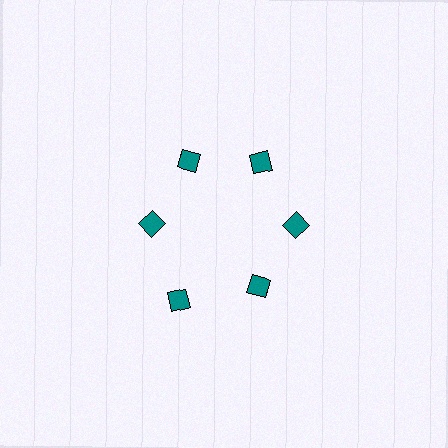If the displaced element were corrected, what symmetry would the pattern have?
It would have 6-fold rotational symmetry — the pattern would map onto itself every 60 degrees.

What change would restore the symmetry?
The symmetry would be restored by moving it inward, back onto the ring so that all 6 squares sit at equal angles and equal distance from the center.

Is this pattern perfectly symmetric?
No. The 6 teal squares are arranged in a ring, but one element near the 7 o'clock position is pushed outward from the center, breaking the 6-fold rotational symmetry.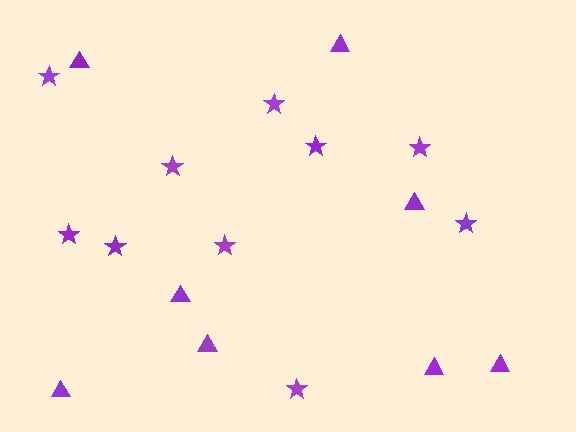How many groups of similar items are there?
There are 2 groups: one group of triangles (8) and one group of stars (10).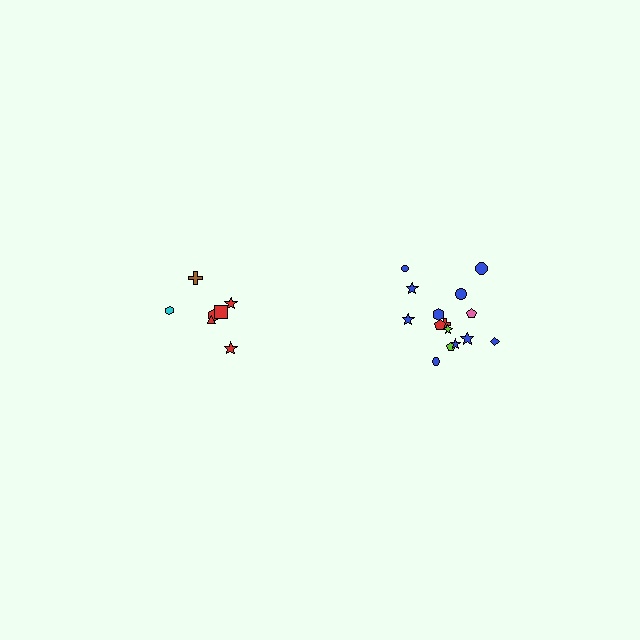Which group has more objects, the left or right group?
The right group.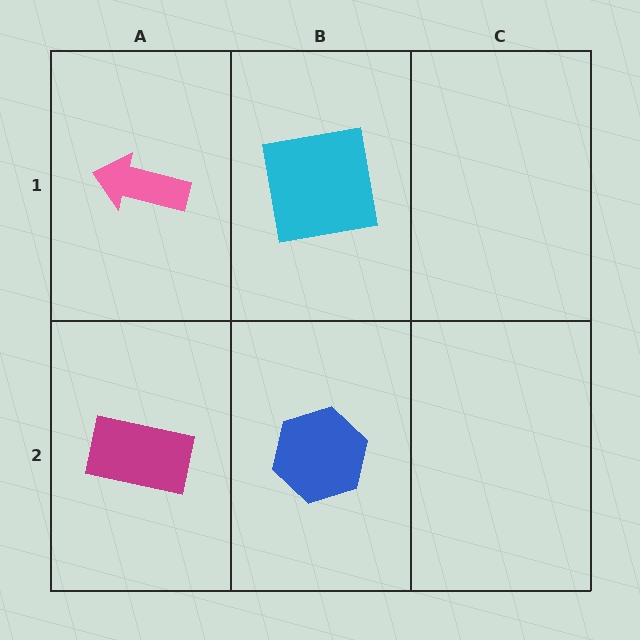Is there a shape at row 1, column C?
No, that cell is empty.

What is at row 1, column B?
A cyan square.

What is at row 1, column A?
A pink arrow.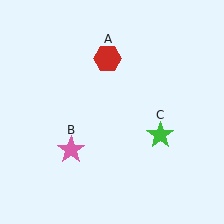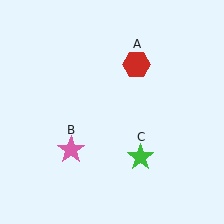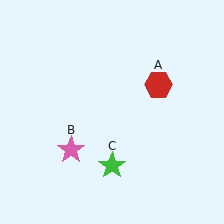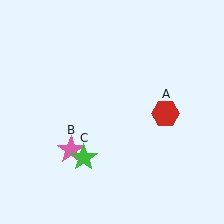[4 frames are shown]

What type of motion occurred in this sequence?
The red hexagon (object A), green star (object C) rotated clockwise around the center of the scene.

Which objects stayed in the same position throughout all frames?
Pink star (object B) remained stationary.